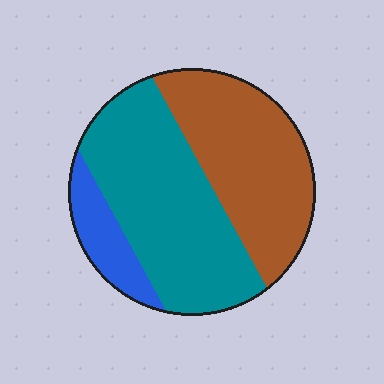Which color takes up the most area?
Teal, at roughly 50%.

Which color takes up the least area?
Blue, at roughly 10%.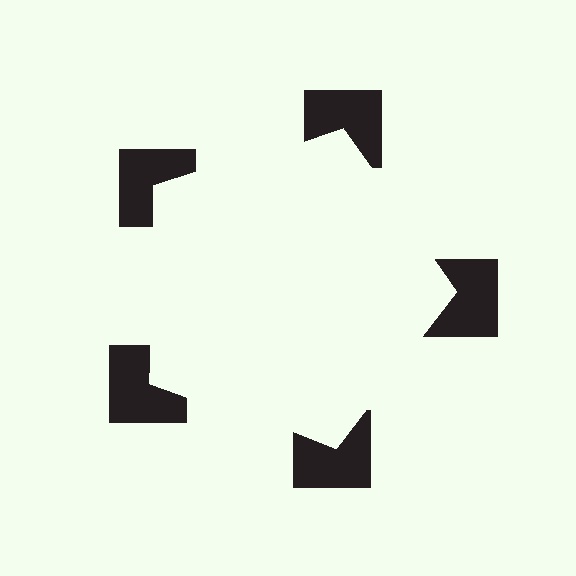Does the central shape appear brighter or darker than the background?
It typically appears slightly brighter than the background, even though no actual brightness change is drawn.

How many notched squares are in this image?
There are 5 — one at each vertex of the illusory pentagon.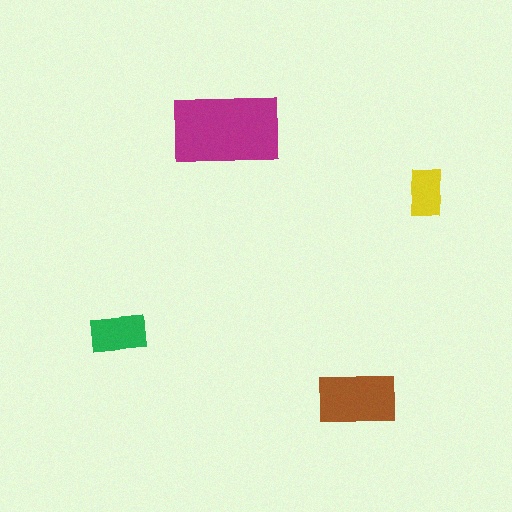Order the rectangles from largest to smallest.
the magenta one, the brown one, the green one, the yellow one.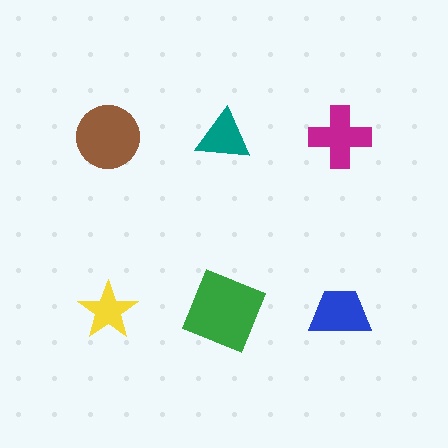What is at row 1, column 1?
A brown circle.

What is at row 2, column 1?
A yellow star.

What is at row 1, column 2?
A teal triangle.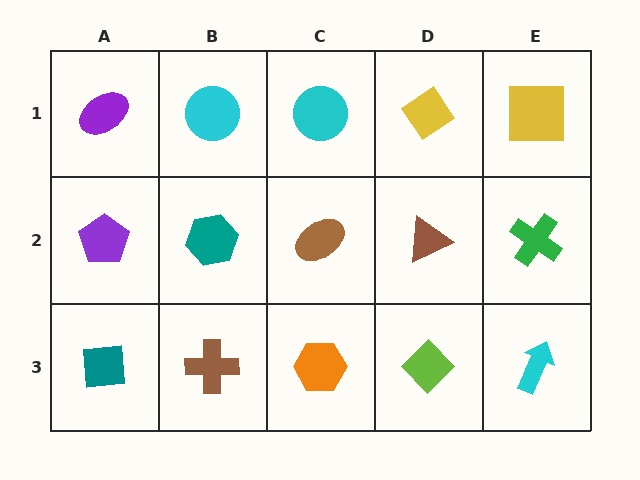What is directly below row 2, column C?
An orange hexagon.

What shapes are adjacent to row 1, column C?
A brown ellipse (row 2, column C), a cyan circle (row 1, column B), a yellow diamond (row 1, column D).